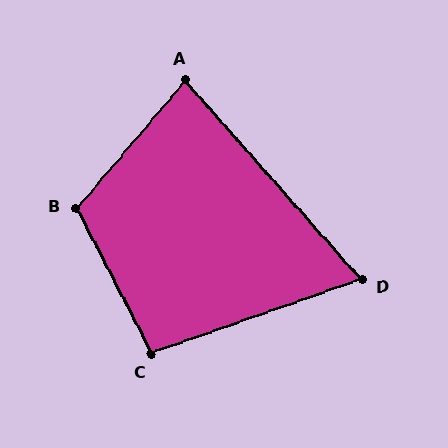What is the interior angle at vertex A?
Approximately 82 degrees (acute).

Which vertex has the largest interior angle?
B, at approximately 112 degrees.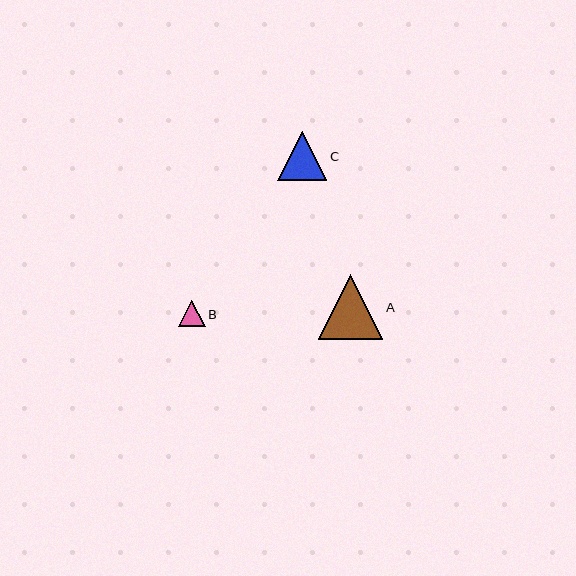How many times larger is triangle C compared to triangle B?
Triangle C is approximately 1.9 times the size of triangle B.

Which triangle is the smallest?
Triangle B is the smallest with a size of approximately 26 pixels.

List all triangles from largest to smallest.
From largest to smallest: A, C, B.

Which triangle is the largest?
Triangle A is the largest with a size of approximately 64 pixels.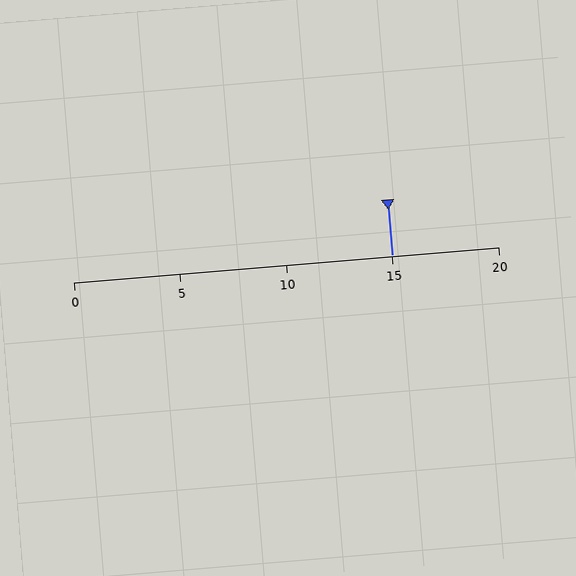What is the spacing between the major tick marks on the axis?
The major ticks are spaced 5 apart.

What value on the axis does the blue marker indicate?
The marker indicates approximately 15.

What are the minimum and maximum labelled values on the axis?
The axis runs from 0 to 20.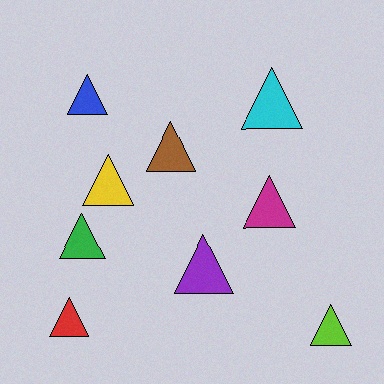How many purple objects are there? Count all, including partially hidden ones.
There is 1 purple object.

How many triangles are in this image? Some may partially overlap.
There are 9 triangles.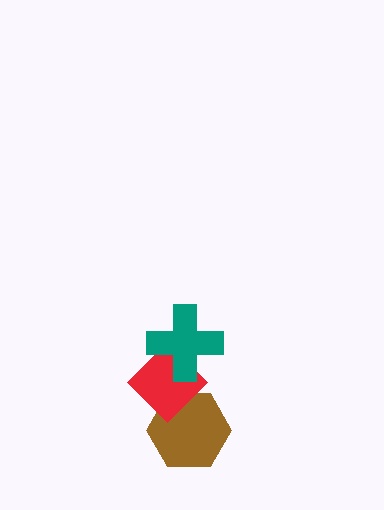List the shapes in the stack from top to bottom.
From top to bottom: the teal cross, the red diamond, the brown hexagon.